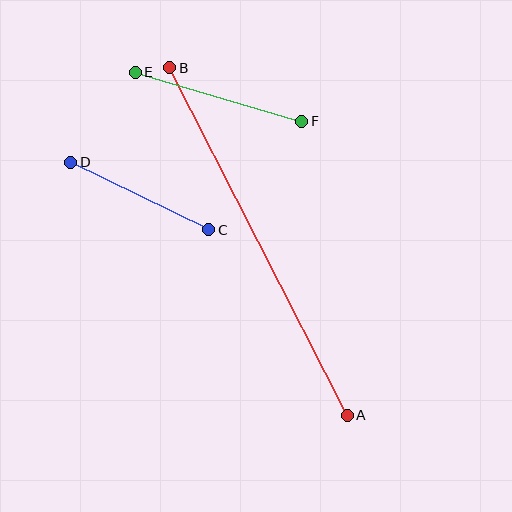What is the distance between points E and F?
The distance is approximately 174 pixels.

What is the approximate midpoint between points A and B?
The midpoint is at approximately (259, 241) pixels.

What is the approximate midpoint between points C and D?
The midpoint is at approximately (140, 196) pixels.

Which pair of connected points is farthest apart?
Points A and B are farthest apart.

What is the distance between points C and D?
The distance is approximately 154 pixels.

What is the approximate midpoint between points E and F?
The midpoint is at approximately (218, 97) pixels.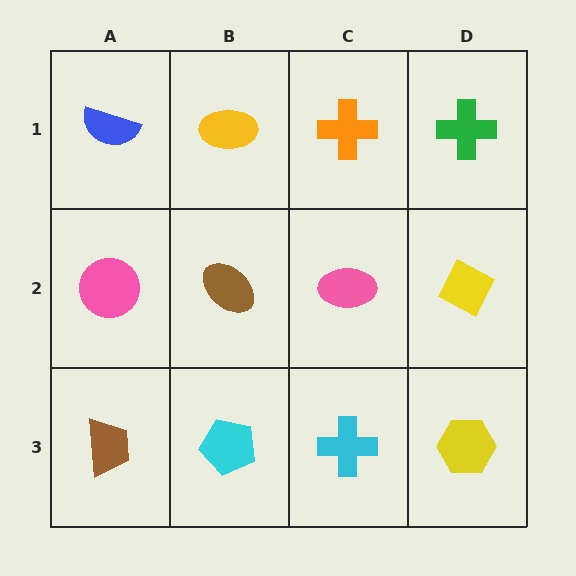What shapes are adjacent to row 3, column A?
A pink circle (row 2, column A), a cyan pentagon (row 3, column B).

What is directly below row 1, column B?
A brown ellipse.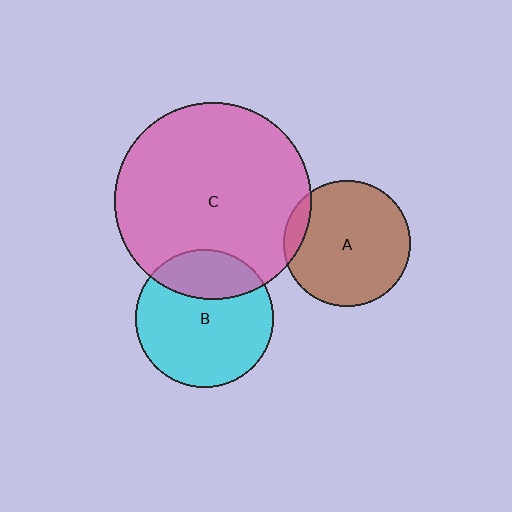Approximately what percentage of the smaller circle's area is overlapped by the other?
Approximately 10%.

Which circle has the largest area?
Circle C (pink).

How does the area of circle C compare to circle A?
Approximately 2.4 times.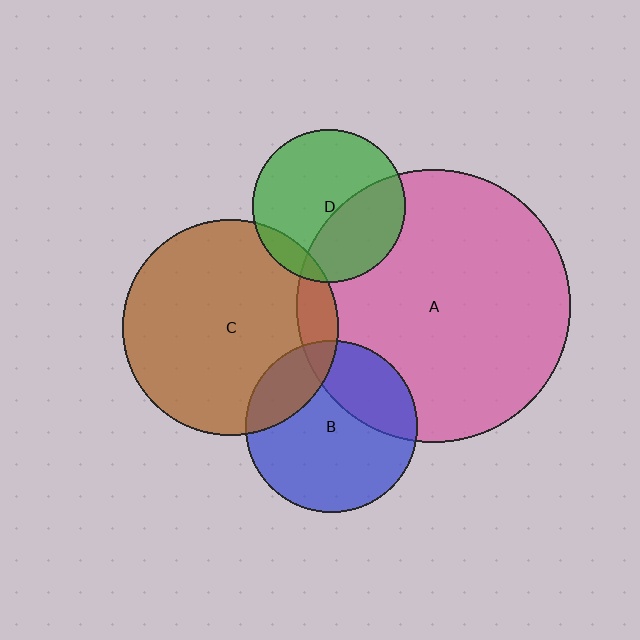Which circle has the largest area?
Circle A (pink).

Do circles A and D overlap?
Yes.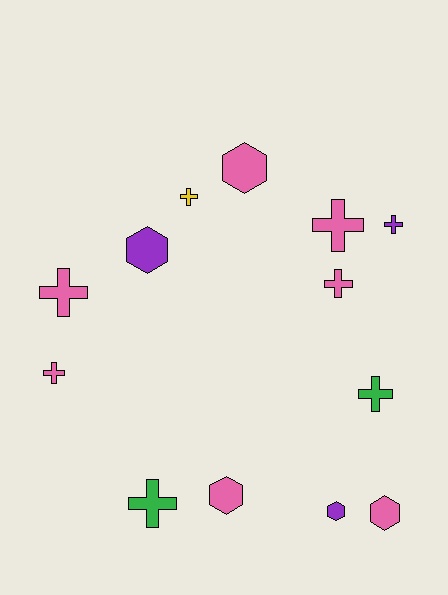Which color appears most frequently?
Pink, with 7 objects.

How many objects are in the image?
There are 13 objects.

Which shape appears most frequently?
Cross, with 8 objects.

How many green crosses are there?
There are 2 green crosses.